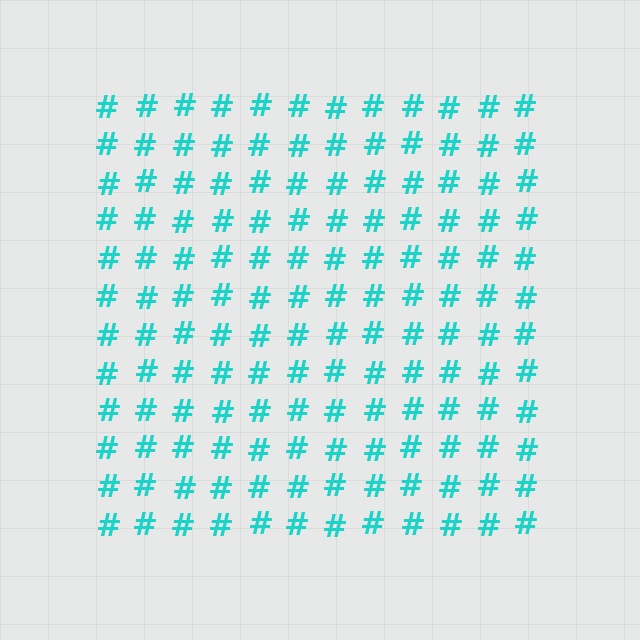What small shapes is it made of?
It is made of small hash symbols.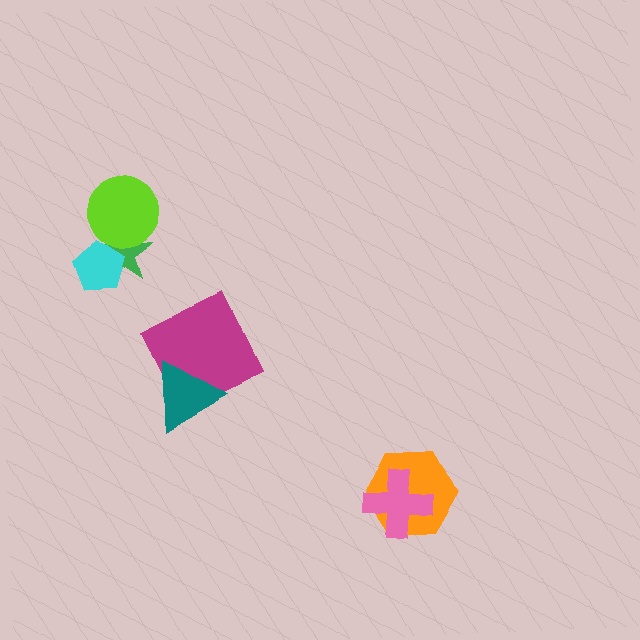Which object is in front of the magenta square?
The teal triangle is in front of the magenta square.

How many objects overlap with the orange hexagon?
1 object overlaps with the orange hexagon.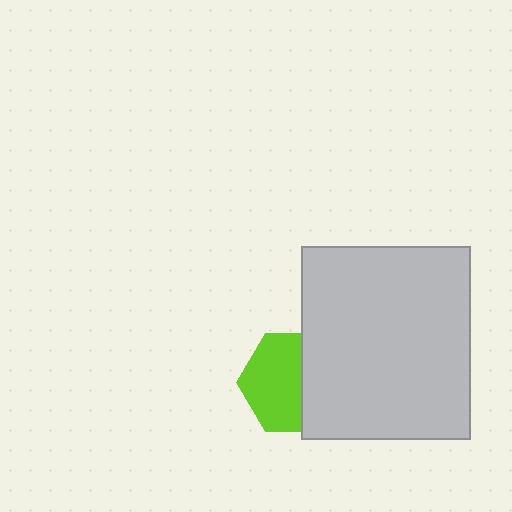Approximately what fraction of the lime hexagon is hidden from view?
Roughly 40% of the lime hexagon is hidden behind the light gray rectangle.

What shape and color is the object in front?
The object in front is a light gray rectangle.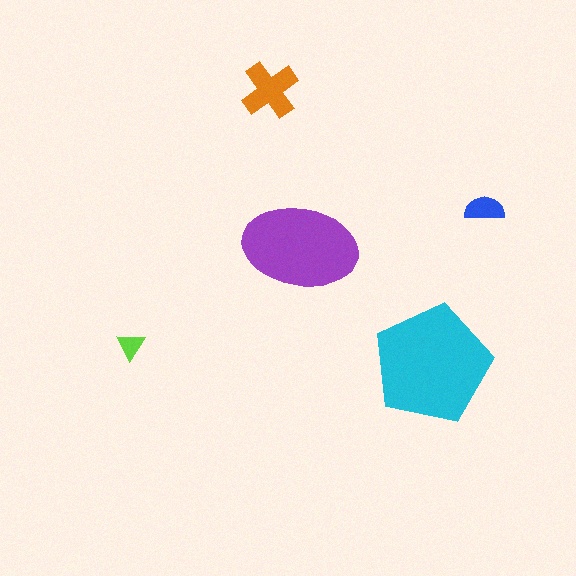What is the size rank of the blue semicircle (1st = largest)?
4th.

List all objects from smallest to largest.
The lime triangle, the blue semicircle, the orange cross, the purple ellipse, the cyan pentagon.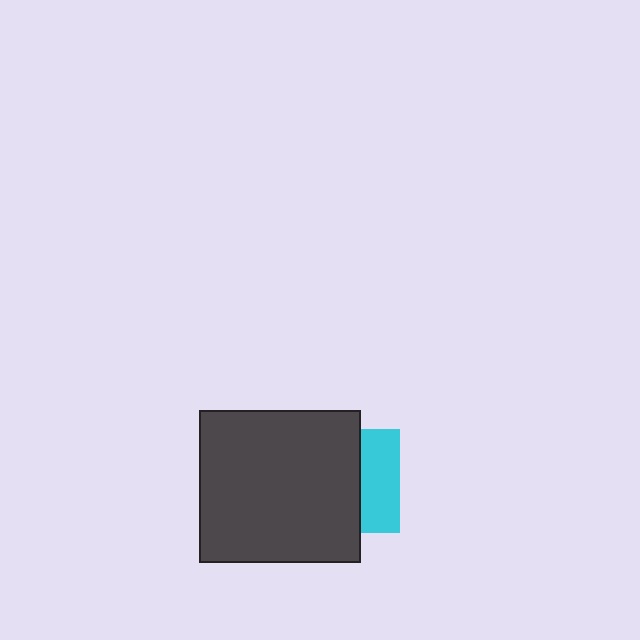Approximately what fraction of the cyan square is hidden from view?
Roughly 63% of the cyan square is hidden behind the dark gray rectangle.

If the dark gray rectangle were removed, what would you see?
You would see the complete cyan square.